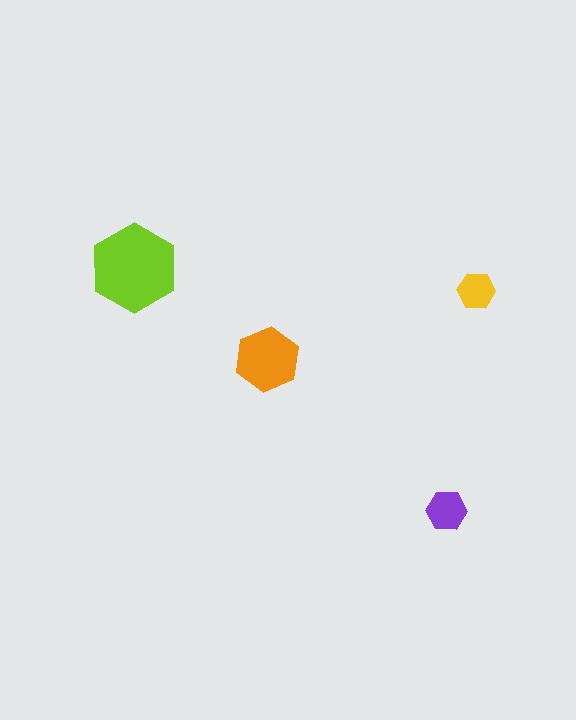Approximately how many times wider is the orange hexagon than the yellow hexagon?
About 1.5 times wider.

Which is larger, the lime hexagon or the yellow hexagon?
The lime one.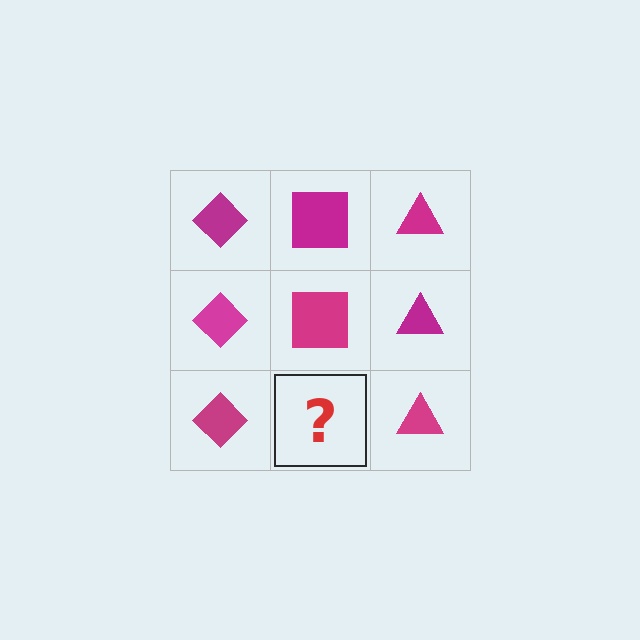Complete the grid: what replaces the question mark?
The question mark should be replaced with a magenta square.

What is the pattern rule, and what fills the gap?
The rule is that each column has a consistent shape. The gap should be filled with a magenta square.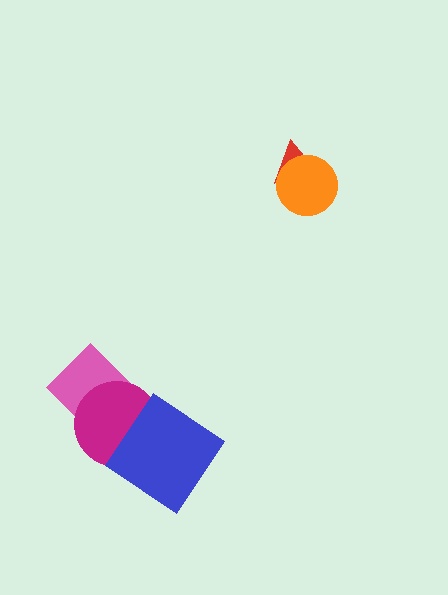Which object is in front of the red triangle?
The orange circle is in front of the red triangle.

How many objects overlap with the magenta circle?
2 objects overlap with the magenta circle.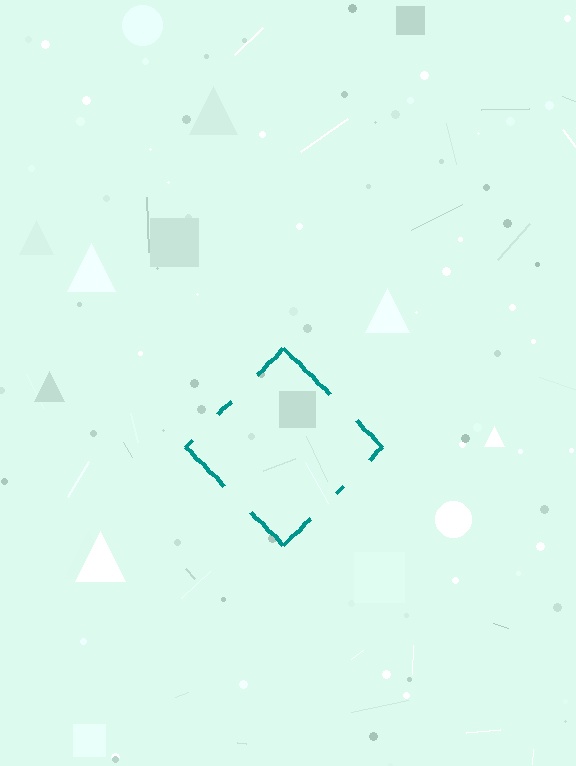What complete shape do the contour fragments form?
The contour fragments form a diamond.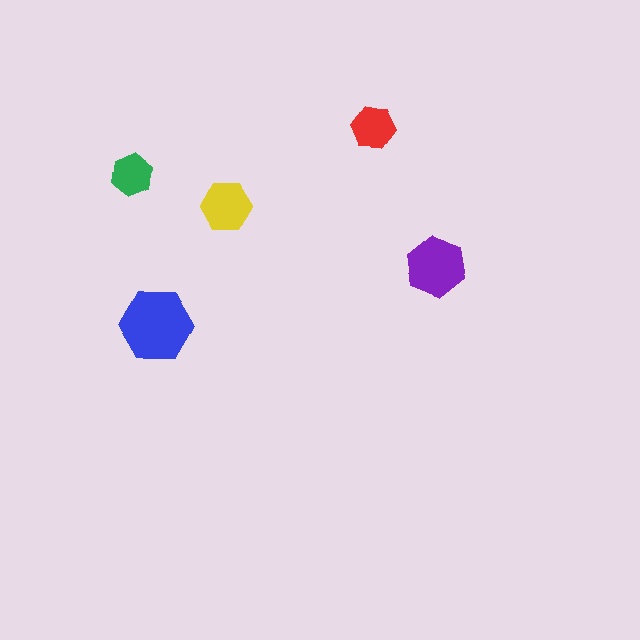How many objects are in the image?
There are 5 objects in the image.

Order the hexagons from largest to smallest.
the blue one, the purple one, the yellow one, the red one, the green one.